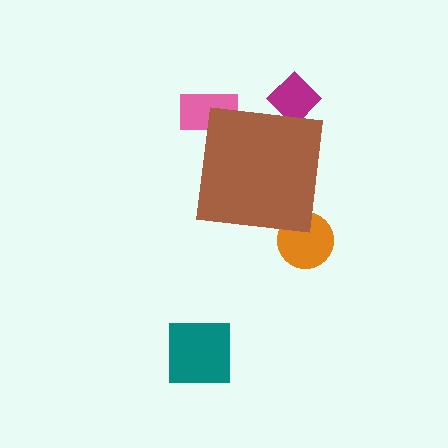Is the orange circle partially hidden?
Yes, the orange circle is partially hidden behind the brown square.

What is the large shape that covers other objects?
A brown square.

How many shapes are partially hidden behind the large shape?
3 shapes are partially hidden.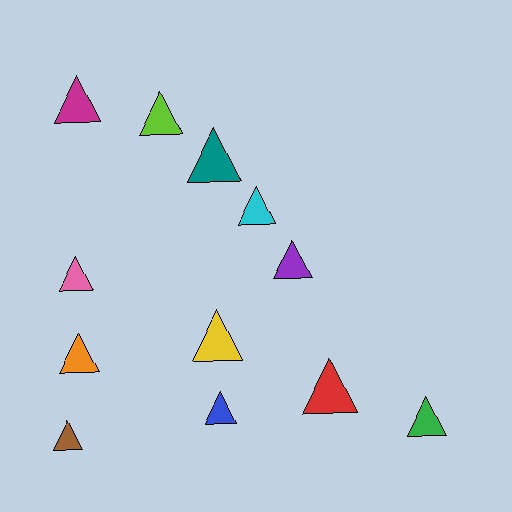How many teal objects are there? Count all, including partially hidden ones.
There is 1 teal object.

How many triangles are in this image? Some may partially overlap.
There are 12 triangles.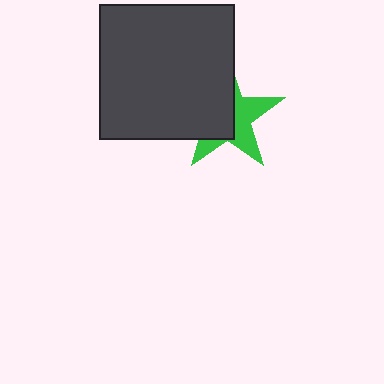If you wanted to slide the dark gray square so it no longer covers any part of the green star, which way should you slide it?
Slide it left — that is the most direct way to separate the two shapes.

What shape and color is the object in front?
The object in front is a dark gray square.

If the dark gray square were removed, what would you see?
You would see the complete green star.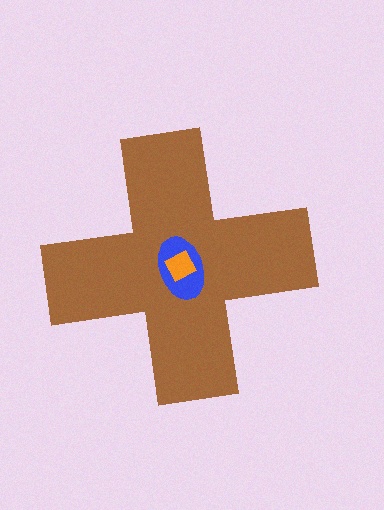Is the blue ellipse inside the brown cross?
Yes.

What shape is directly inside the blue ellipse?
The orange diamond.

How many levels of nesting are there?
3.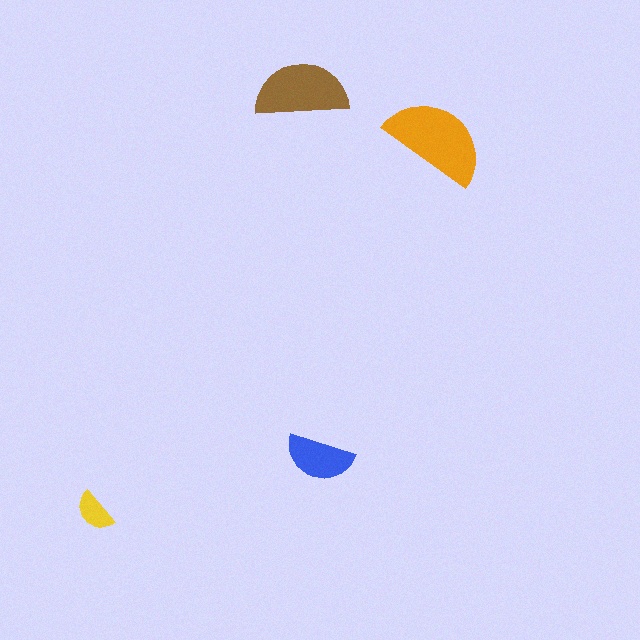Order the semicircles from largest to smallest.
the orange one, the brown one, the blue one, the yellow one.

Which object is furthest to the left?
The yellow semicircle is leftmost.